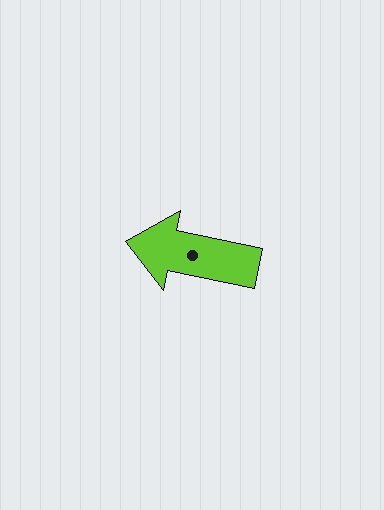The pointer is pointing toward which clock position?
Roughly 9 o'clock.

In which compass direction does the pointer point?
West.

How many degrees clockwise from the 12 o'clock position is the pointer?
Approximately 281 degrees.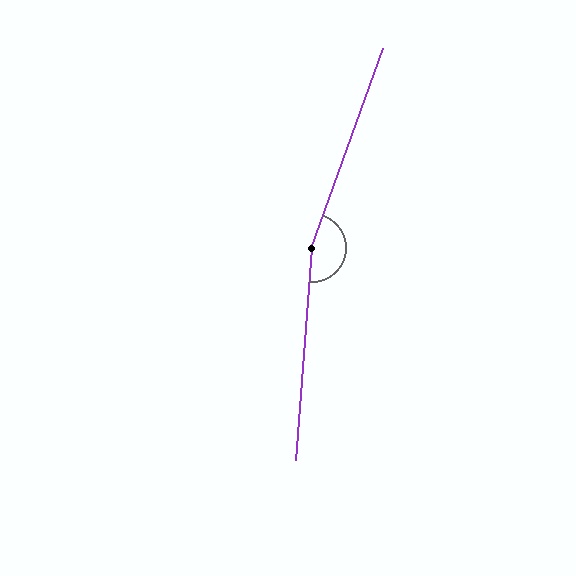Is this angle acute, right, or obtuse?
It is obtuse.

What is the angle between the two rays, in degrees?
Approximately 165 degrees.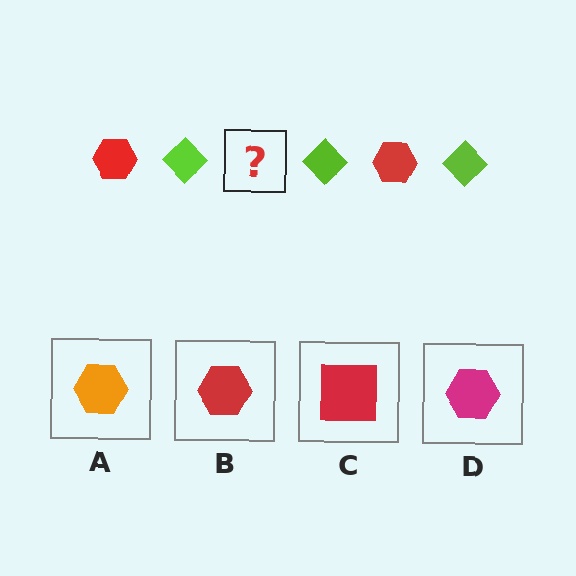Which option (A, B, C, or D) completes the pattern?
B.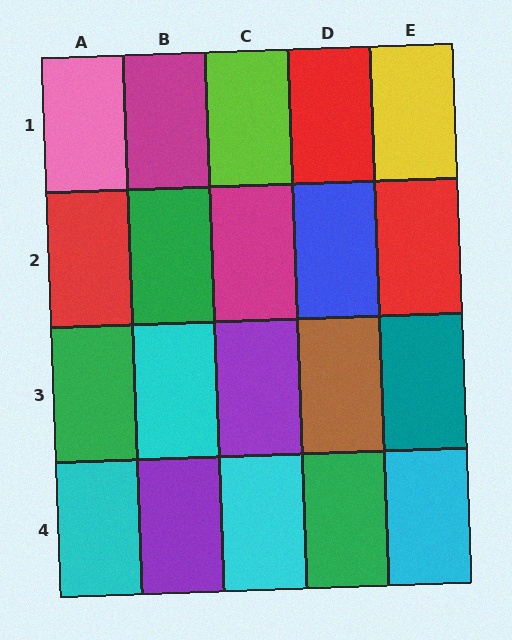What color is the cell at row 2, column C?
Magenta.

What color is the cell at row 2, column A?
Red.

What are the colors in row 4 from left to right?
Cyan, purple, cyan, green, cyan.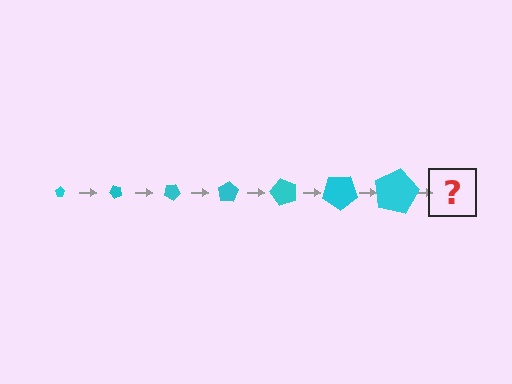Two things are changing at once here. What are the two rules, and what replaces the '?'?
The two rules are that the pentagon grows larger each step and it rotates 50 degrees each step. The '?' should be a pentagon, larger than the previous one and rotated 350 degrees from the start.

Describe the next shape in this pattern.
It should be a pentagon, larger than the previous one and rotated 350 degrees from the start.